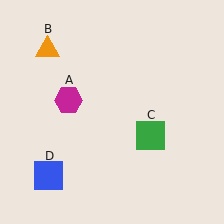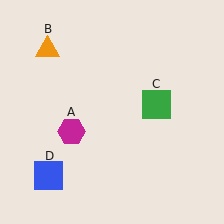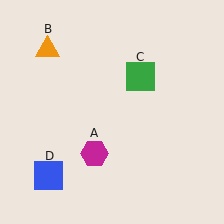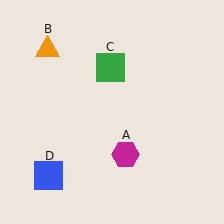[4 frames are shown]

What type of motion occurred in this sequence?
The magenta hexagon (object A), green square (object C) rotated counterclockwise around the center of the scene.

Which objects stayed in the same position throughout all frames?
Orange triangle (object B) and blue square (object D) remained stationary.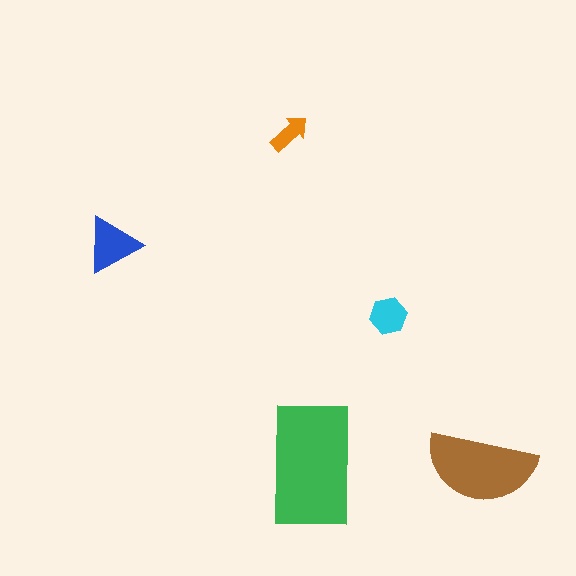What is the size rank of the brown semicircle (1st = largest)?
2nd.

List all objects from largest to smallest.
The green rectangle, the brown semicircle, the blue triangle, the cyan hexagon, the orange arrow.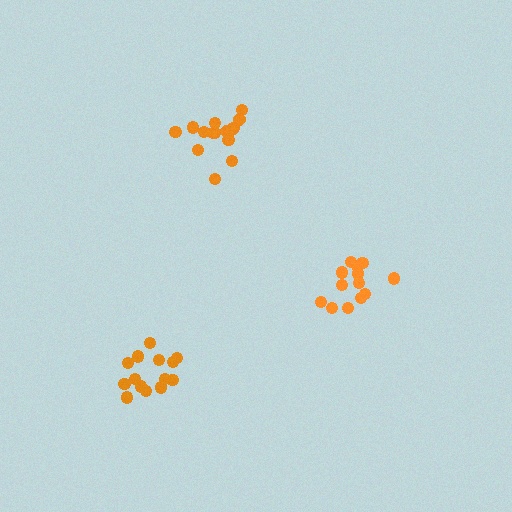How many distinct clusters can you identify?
There are 3 distinct clusters.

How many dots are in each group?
Group 1: 14 dots, Group 2: 15 dots, Group 3: 13 dots (42 total).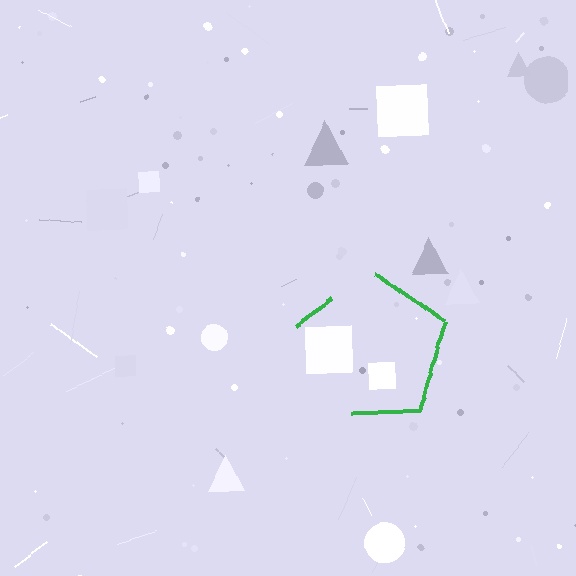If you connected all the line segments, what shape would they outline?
They would outline a pentagon.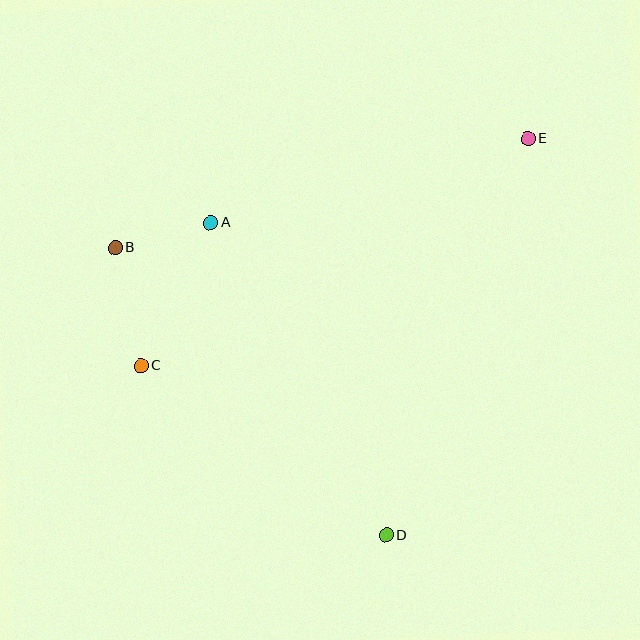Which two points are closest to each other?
Points A and B are closest to each other.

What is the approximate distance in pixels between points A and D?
The distance between A and D is approximately 358 pixels.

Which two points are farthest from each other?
Points C and E are farthest from each other.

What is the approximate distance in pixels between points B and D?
The distance between B and D is approximately 395 pixels.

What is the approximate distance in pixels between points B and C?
The distance between B and C is approximately 121 pixels.